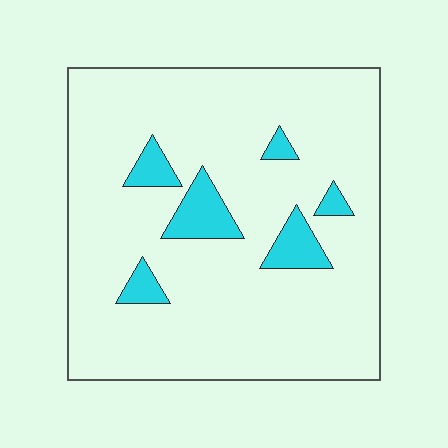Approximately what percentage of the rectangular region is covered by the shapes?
Approximately 10%.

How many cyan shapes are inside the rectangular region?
6.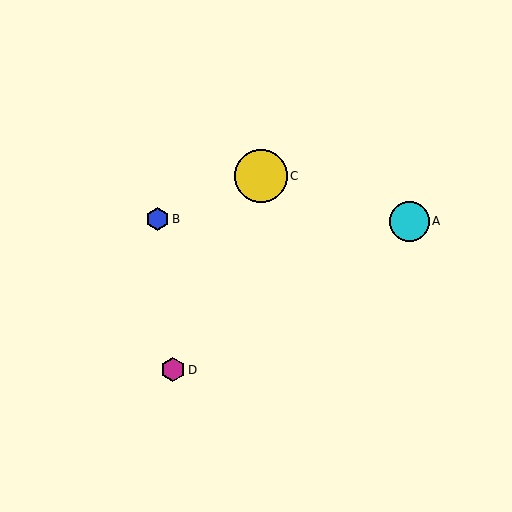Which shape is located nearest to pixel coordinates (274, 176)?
The yellow circle (labeled C) at (261, 176) is nearest to that location.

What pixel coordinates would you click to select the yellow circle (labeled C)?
Click at (261, 176) to select the yellow circle C.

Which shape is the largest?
The yellow circle (labeled C) is the largest.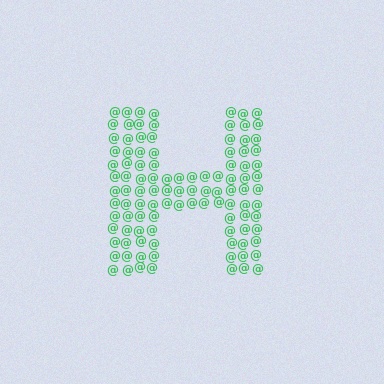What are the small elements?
The small elements are at signs.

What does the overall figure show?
The overall figure shows the letter H.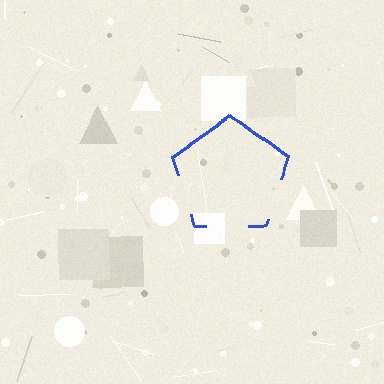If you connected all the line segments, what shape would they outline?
They would outline a pentagon.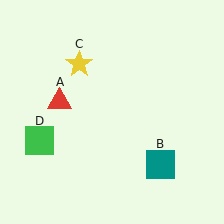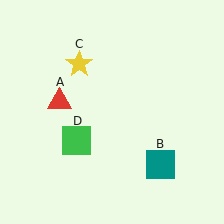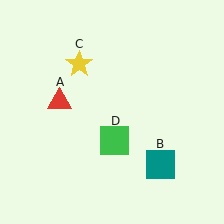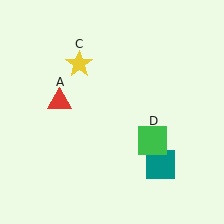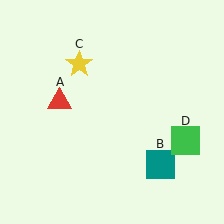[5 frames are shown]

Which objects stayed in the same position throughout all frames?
Red triangle (object A) and teal square (object B) and yellow star (object C) remained stationary.